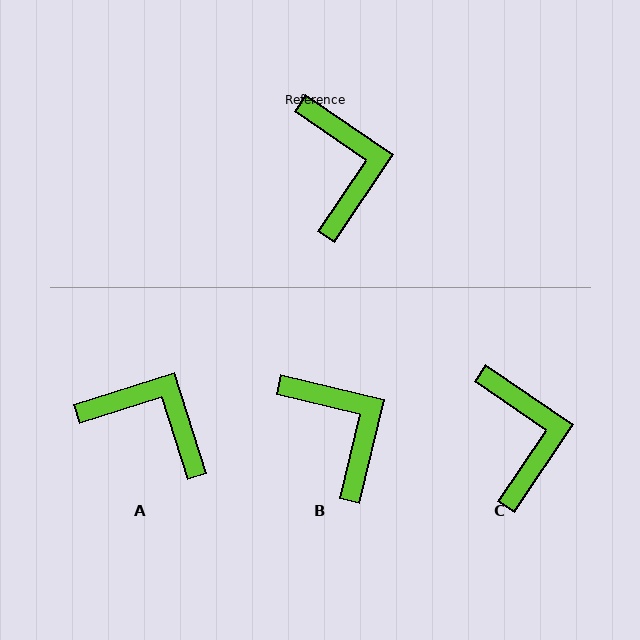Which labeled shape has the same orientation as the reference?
C.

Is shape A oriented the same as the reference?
No, it is off by about 52 degrees.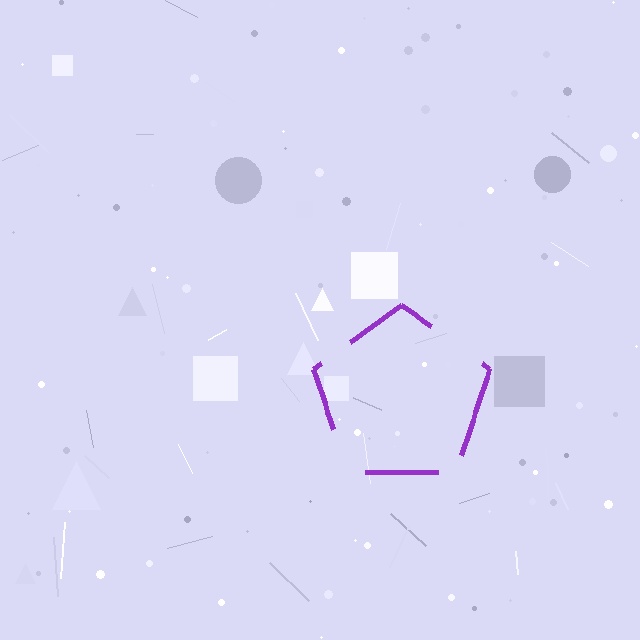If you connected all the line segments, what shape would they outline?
They would outline a pentagon.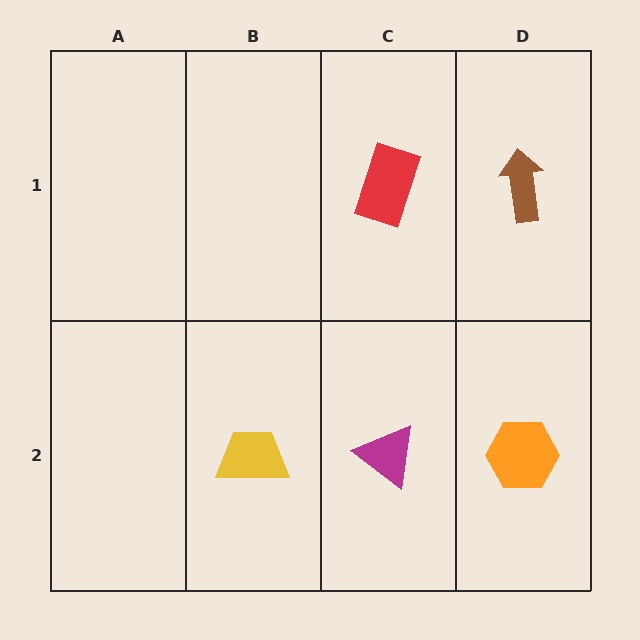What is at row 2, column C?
A magenta triangle.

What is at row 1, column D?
A brown arrow.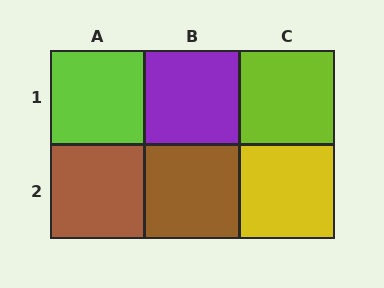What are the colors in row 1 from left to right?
Lime, purple, lime.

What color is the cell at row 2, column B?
Brown.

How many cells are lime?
2 cells are lime.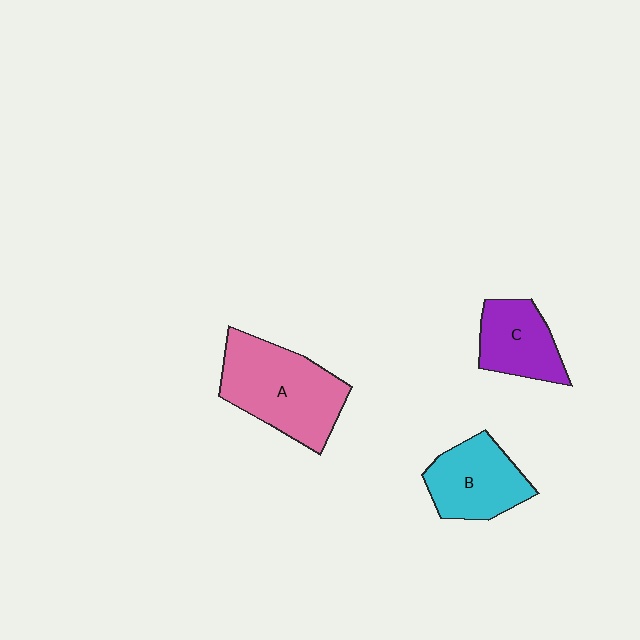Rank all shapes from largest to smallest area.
From largest to smallest: A (pink), B (cyan), C (purple).